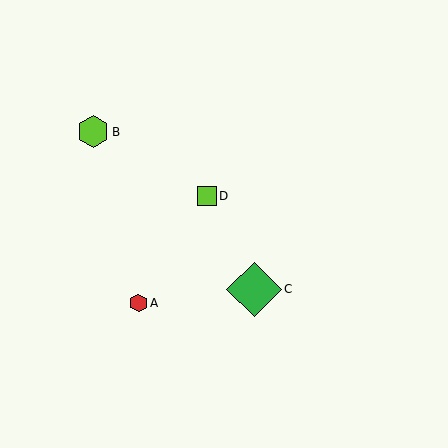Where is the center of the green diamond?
The center of the green diamond is at (254, 289).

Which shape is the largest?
The green diamond (labeled C) is the largest.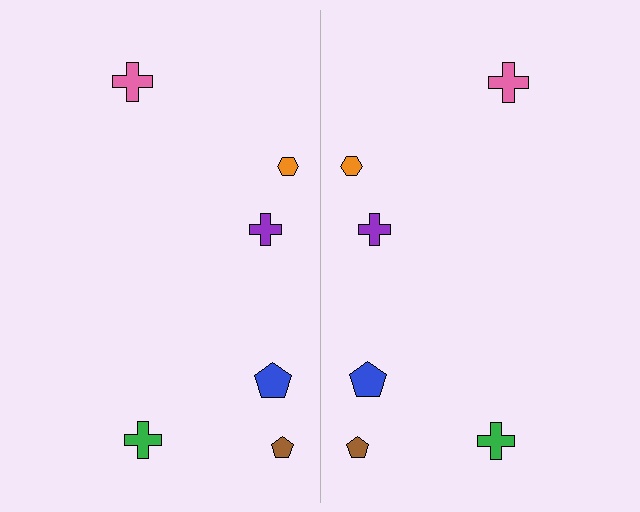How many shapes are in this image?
There are 12 shapes in this image.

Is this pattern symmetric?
Yes, this pattern has bilateral (reflection) symmetry.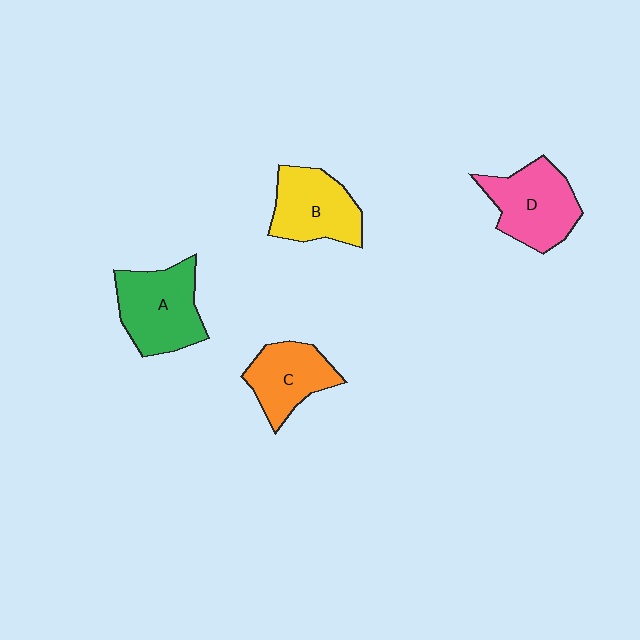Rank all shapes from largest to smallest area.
From largest to smallest: A (green), D (pink), B (yellow), C (orange).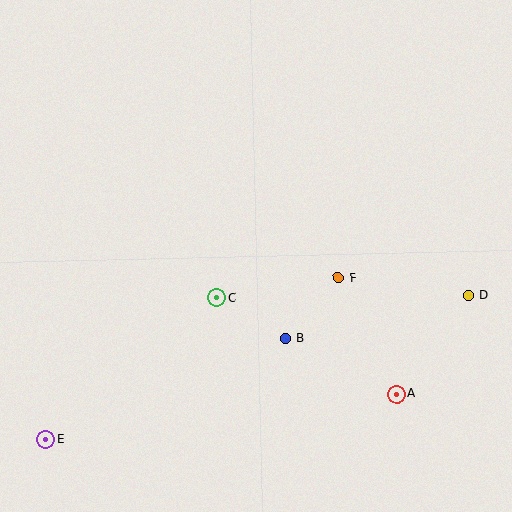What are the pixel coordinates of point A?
Point A is at (396, 394).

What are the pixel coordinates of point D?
Point D is at (468, 295).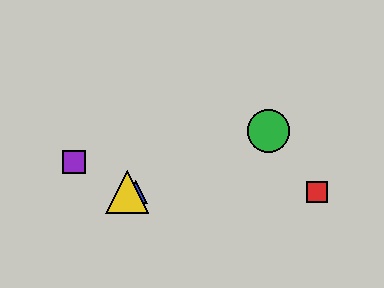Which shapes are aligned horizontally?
The red square, the blue triangle, the yellow triangle are aligned horizontally.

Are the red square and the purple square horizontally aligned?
No, the red square is at y≈192 and the purple square is at y≈162.